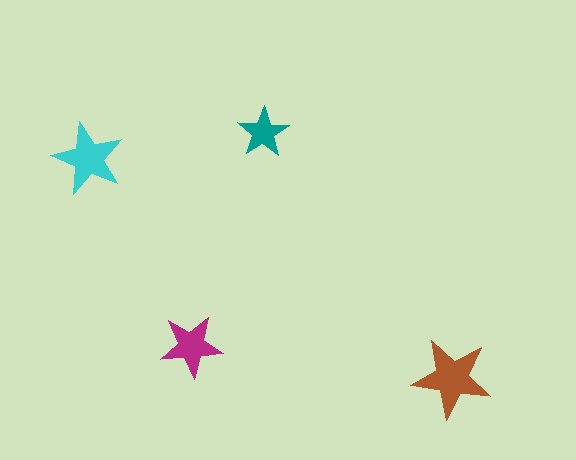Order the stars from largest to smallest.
the brown one, the cyan one, the magenta one, the teal one.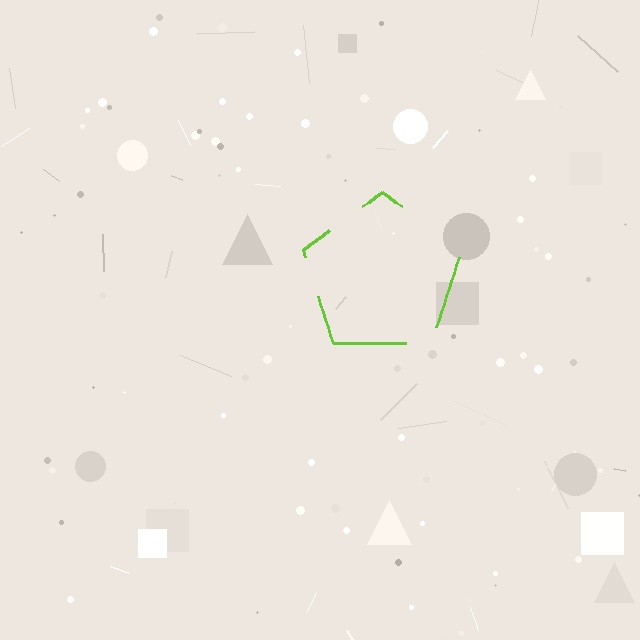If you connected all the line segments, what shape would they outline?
They would outline a pentagon.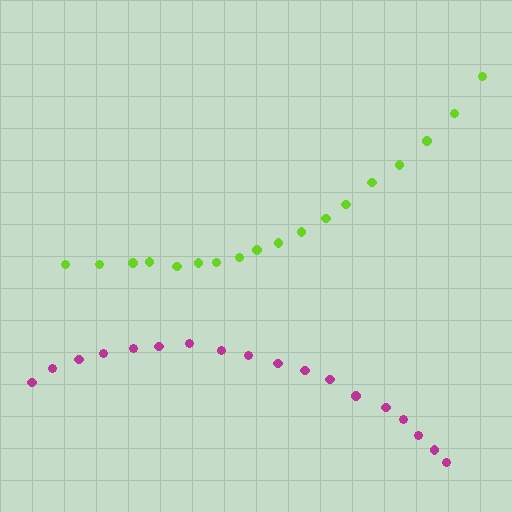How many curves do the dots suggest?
There are 2 distinct paths.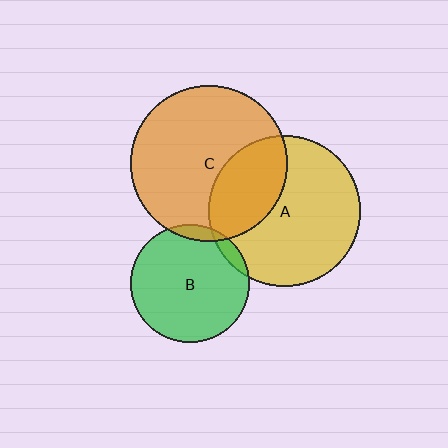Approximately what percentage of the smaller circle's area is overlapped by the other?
Approximately 5%.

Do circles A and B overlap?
Yes.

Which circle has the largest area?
Circle C (orange).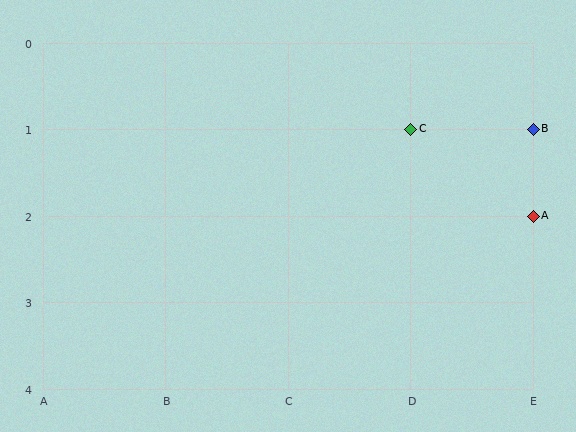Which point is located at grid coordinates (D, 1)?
Point C is at (D, 1).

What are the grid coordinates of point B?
Point B is at grid coordinates (E, 1).